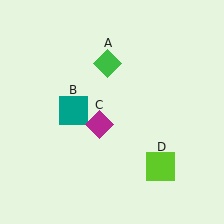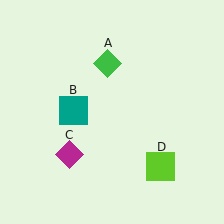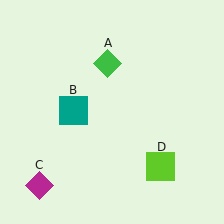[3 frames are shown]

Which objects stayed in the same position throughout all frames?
Green diamond (object A) and teal square (object B) and lime square (object D) remained stationary.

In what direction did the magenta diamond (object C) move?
The magenta diamond (object C) moved down and to the left.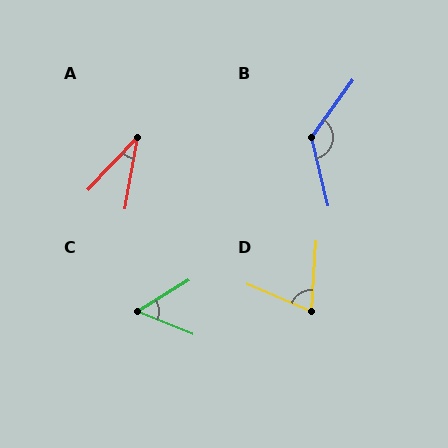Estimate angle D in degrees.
Approximately 70 degrees.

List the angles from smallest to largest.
A (33°), C (54°), D (70°), B (130°).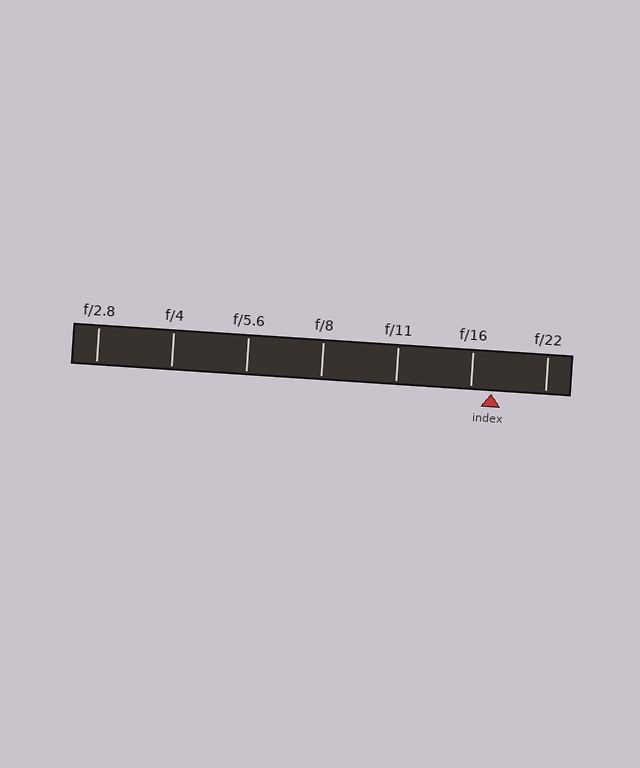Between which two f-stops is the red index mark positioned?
The index mark is between f/16 and f/22.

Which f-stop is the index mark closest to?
The index mark is closest to f/16.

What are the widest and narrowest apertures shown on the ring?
The widest aperture shown is f/2.8 and the narrowest is f/22.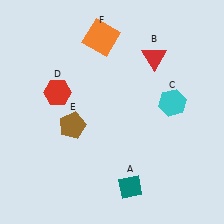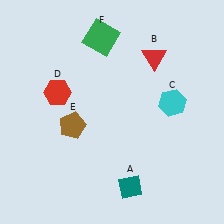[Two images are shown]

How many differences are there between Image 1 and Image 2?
There is 1 difference between the two images.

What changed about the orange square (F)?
In Image 1, F is orange. In Image 2, it changed to green.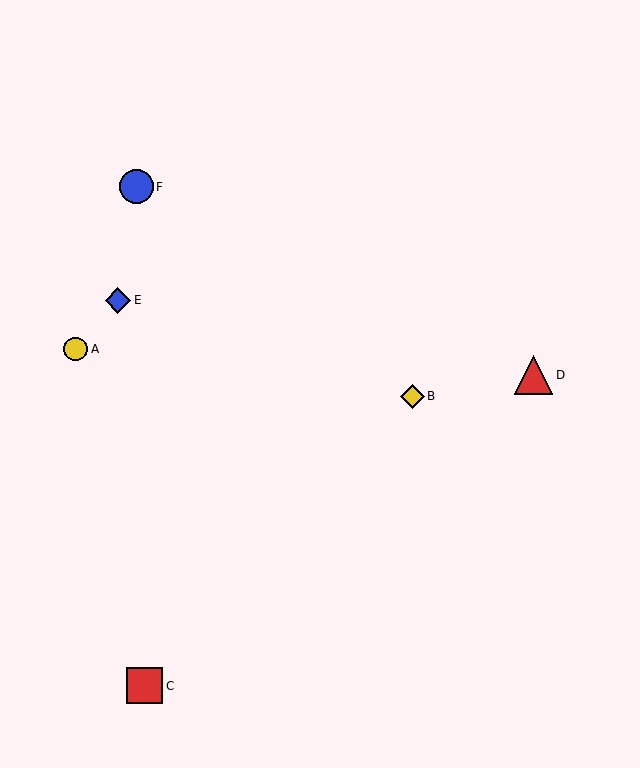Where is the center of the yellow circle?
The center of the yellow circle is at (76, 349).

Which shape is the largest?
The red triangle (labeled D) is the largest.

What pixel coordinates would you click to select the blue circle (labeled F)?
Click at (136, 187) to select the blue circle F.